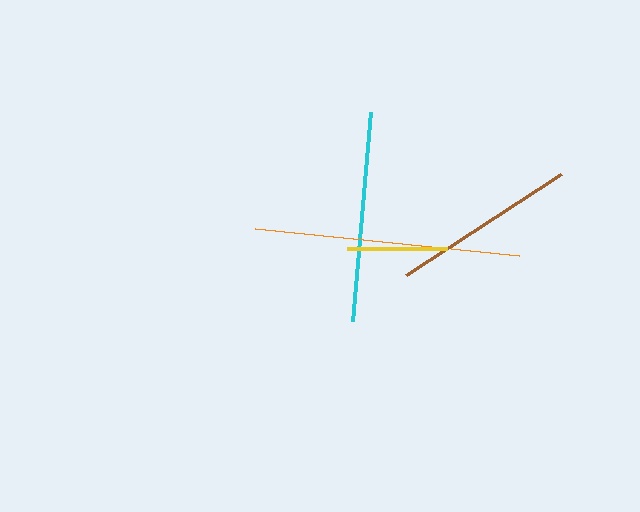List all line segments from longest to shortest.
From longest to shortest: orange, cyan, brown, yellow.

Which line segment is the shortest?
The yellow line is the shortest at approximately 101 pixels.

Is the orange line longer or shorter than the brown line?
The orange line is longer than the brown line.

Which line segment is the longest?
The orange line is the longest at approximately 266 pixels.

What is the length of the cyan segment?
The cyan segment is approximately 209 pixels long.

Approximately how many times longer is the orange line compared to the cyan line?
The orange line is approximately 1.3 times the length of the cyan line.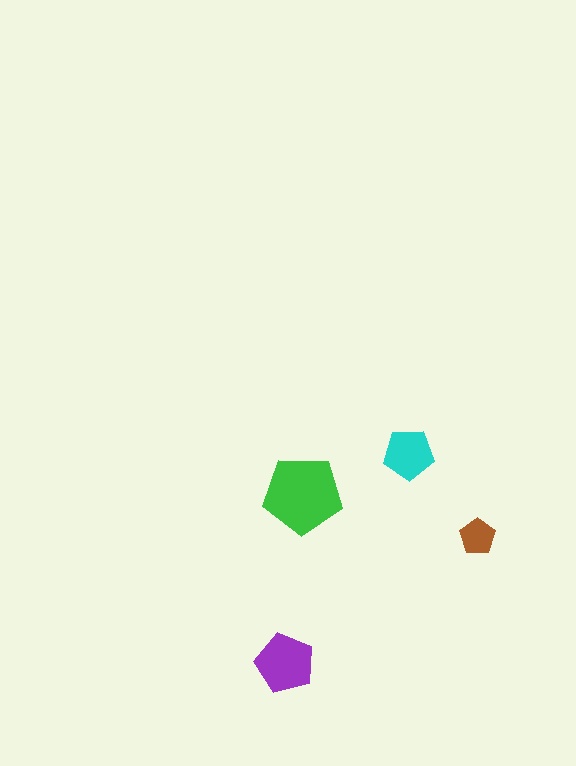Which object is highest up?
The cyan pentagon is topmost.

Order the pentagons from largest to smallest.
the green one, the purple one, the cyan one, the brown one.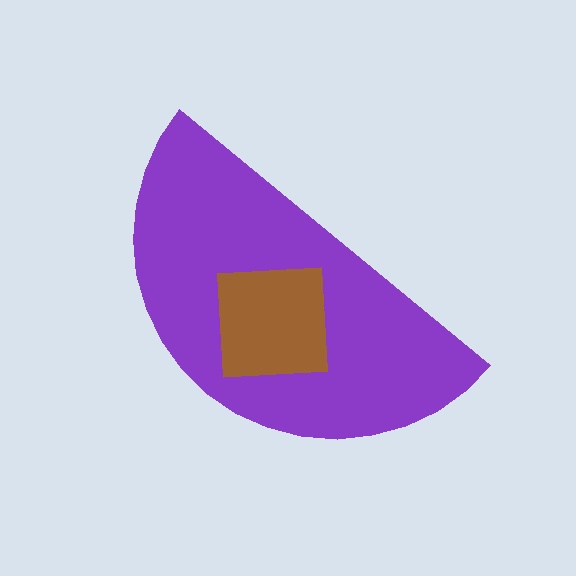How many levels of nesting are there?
2.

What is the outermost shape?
The purple semicircle.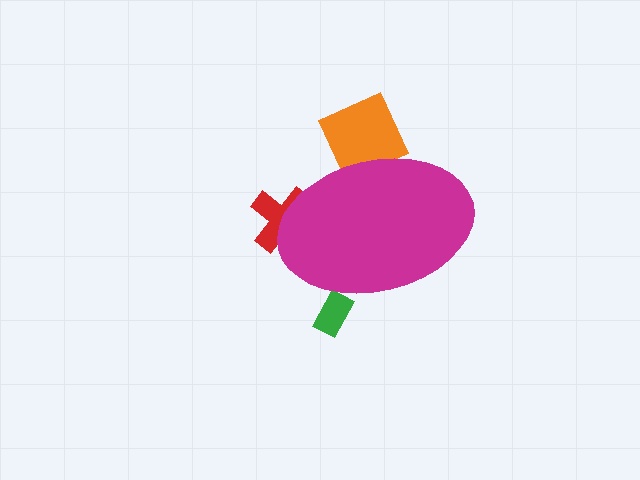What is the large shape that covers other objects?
A magenta ellipse.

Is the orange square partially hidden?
Yes, the orange square is partially hidden behind the magenta ellipse.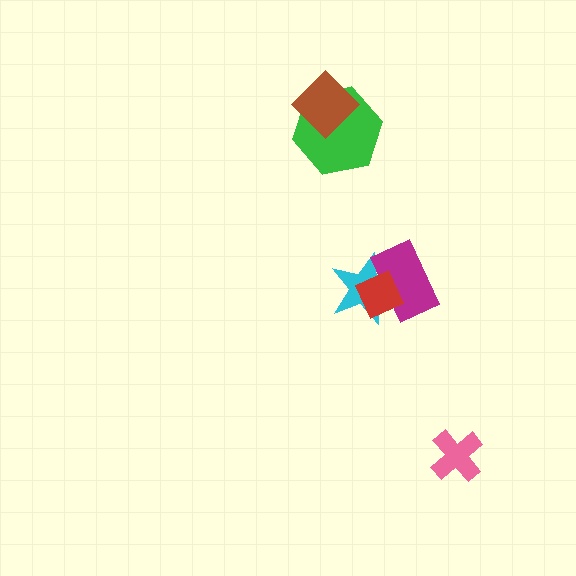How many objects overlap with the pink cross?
0 objects overlap with the pink cross.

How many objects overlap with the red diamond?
2 objects overlap with the red diamond.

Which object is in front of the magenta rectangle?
The red diamond is in front of the magenta rectangle.